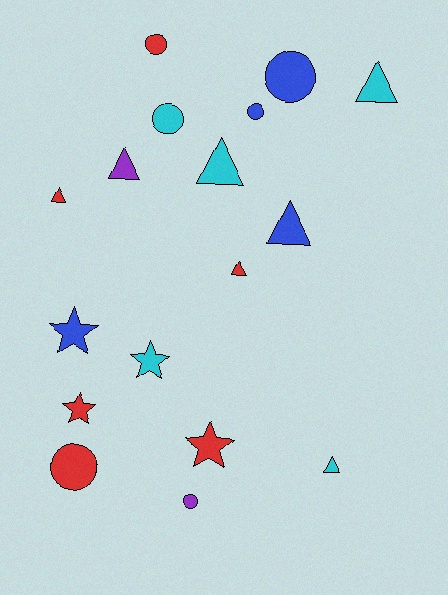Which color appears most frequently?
Red, with 6 objects.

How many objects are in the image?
There are 17 objects.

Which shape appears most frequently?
Triangle, with 7 objects.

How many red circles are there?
There are 2 red circles.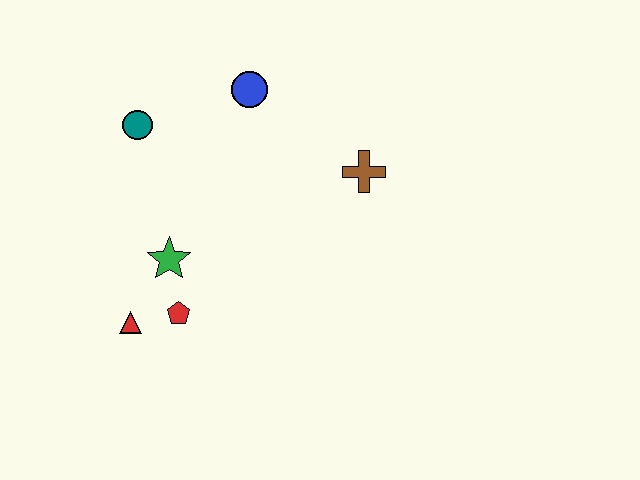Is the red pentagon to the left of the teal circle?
No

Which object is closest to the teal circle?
The blue circle is closest to the teal circle.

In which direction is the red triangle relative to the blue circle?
The red triangle is below the blue circle.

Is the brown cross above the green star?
Yes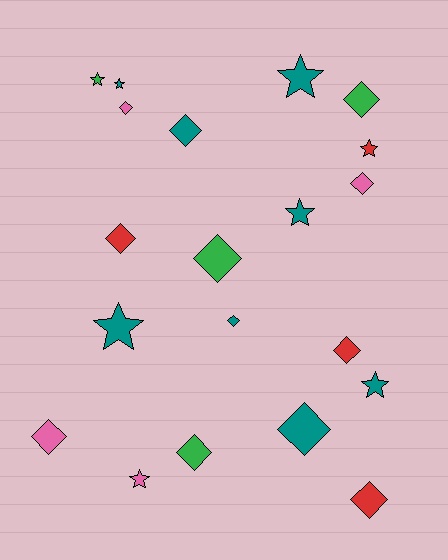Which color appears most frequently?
Teal, with 8 objects.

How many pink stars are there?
There is 1 pink star.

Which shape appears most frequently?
Diamond, with 12 objects.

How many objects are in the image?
There are 20 objects.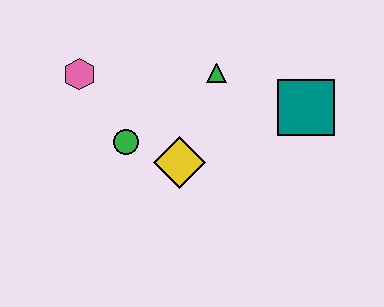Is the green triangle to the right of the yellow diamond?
Yes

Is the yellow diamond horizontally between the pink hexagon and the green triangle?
Yes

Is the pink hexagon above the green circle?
Yes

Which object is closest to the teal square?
The green triangle is closest to the teal square.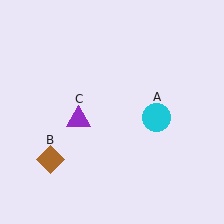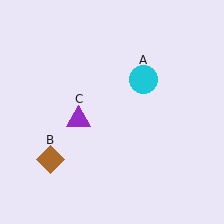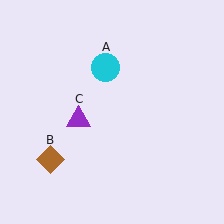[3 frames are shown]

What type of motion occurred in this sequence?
The cyan circle (object A) rotated counterclockwise around the center of the scene.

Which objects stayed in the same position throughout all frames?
Brown diamond (object B) and purple triangle (object C) remained stationary.